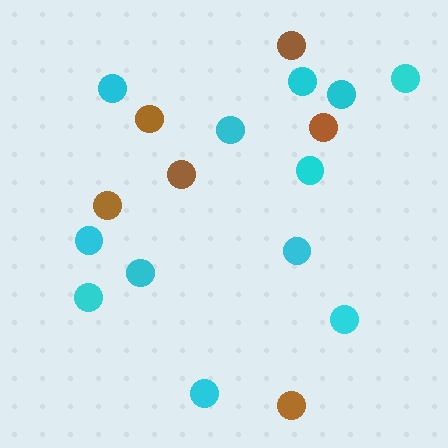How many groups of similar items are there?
There are 2 groups: one group of cyan circles (12) and one group of brown circles (6).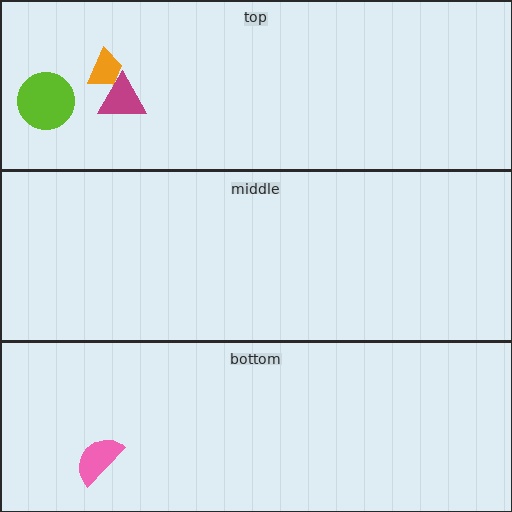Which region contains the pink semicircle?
The bottom region.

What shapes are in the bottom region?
The pink semicircle.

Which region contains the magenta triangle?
The top region.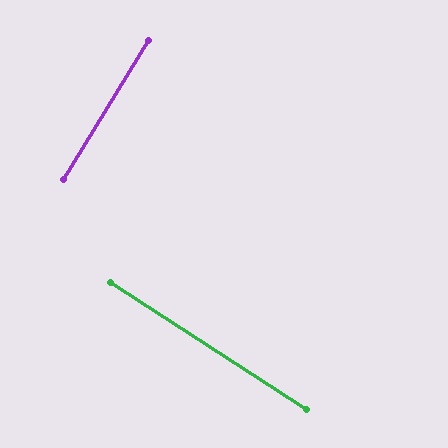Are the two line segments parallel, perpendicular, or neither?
Perpendicular — they meet at approximately 88°.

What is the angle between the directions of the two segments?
Approximately 88 degrees.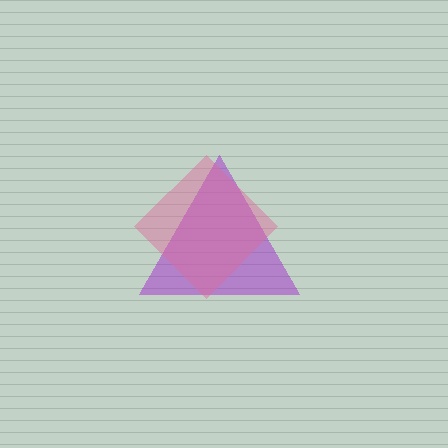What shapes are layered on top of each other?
The layered shapes are: a purple triangle, a pink diamond.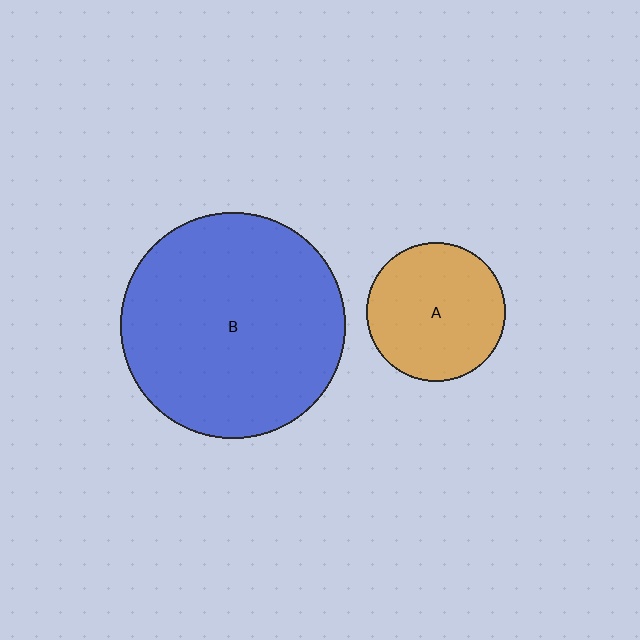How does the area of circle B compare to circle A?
Approximately 2.6 times.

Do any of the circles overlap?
No, none of the circles overlap.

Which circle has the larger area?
Circle B (blue).